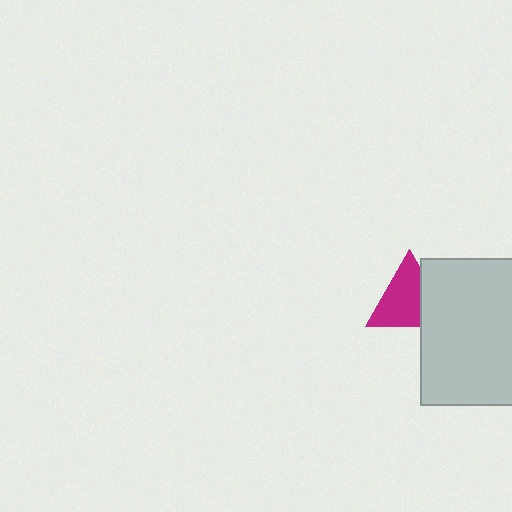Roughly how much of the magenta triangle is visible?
Most of it is visible (roughly 69%).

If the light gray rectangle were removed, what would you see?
You would see the complete magenta triangle.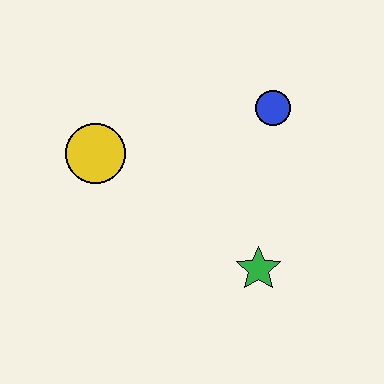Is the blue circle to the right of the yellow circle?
Yes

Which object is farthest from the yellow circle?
The green star is farthest from the yellow circle.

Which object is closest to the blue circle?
The green star is closest to the blue circle.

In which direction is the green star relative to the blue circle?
The green star is below the blue circle.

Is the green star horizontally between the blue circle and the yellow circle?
Yes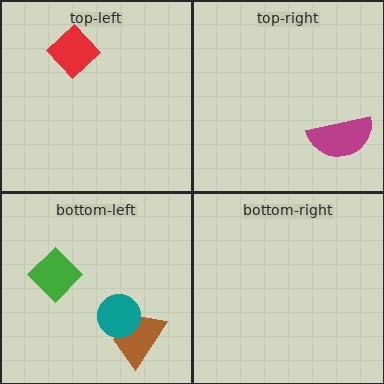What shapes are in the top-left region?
The red diamond.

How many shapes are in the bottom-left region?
3.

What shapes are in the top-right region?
The magenta semicircle.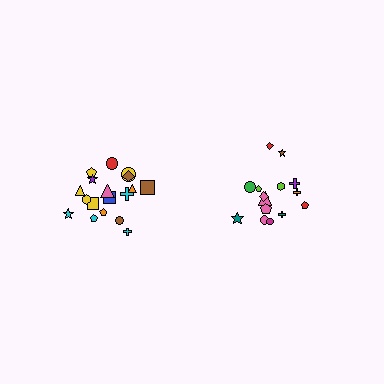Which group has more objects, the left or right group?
The left group.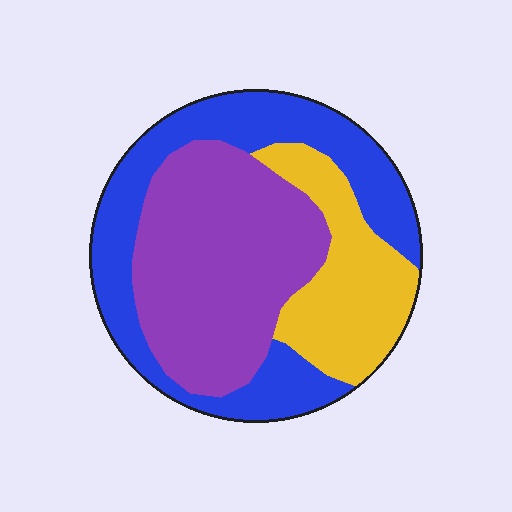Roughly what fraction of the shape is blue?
Blue covers around 35% of the shape.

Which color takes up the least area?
Yellow, at roughly 20%.